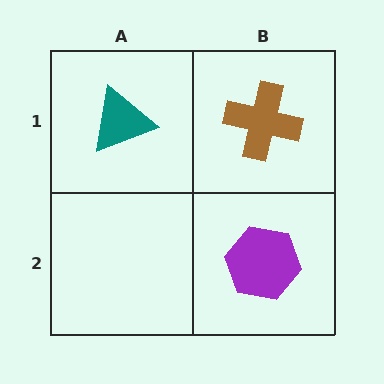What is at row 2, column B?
A purple hexagon.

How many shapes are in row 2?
1 shape.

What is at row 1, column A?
A teal triangle.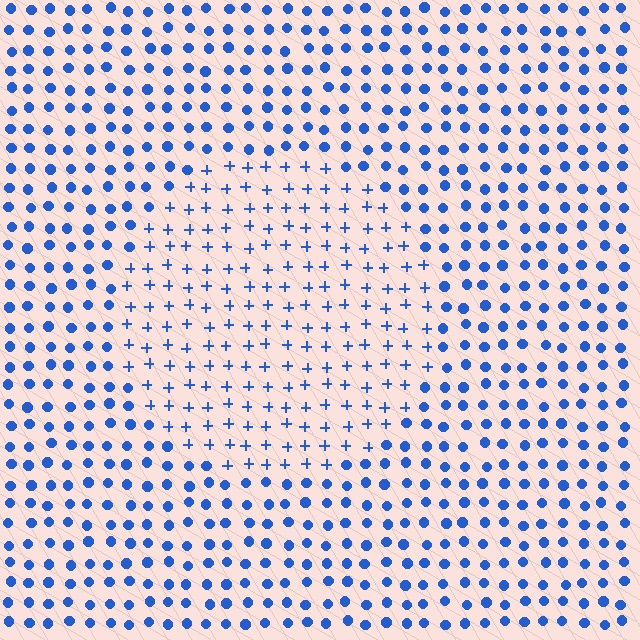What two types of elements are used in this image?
The image uses plus signs inside the circle region and circles outside it.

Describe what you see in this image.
The image is filled with small blue elements arranged in a uniform grid. A circle-shaped region contains plus signs, while the surrounding area contains circles. The boundary is defined purely by the change in element shape.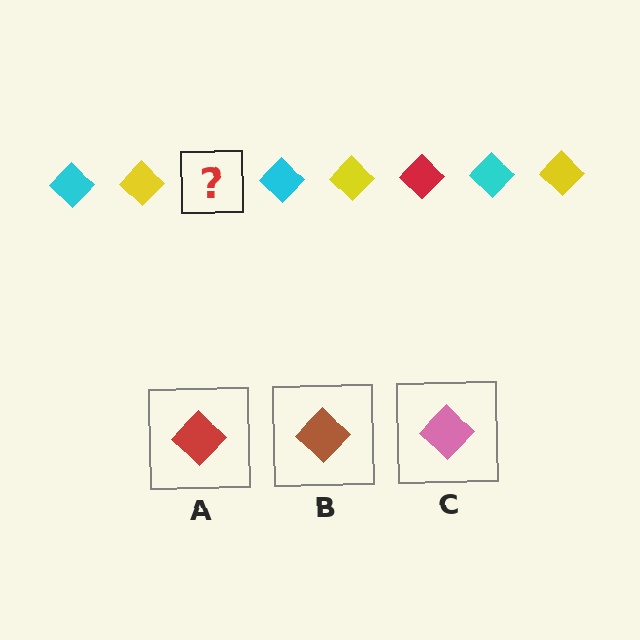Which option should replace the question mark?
Option A.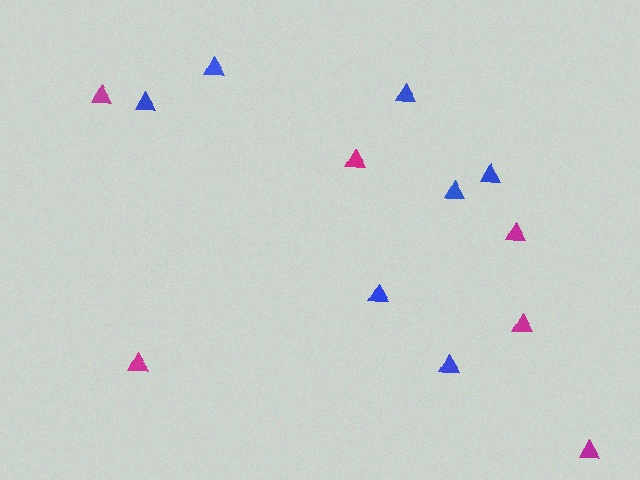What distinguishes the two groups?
There are 2 groups: one group of blue triangles (7) and one group of magenta triangles (6).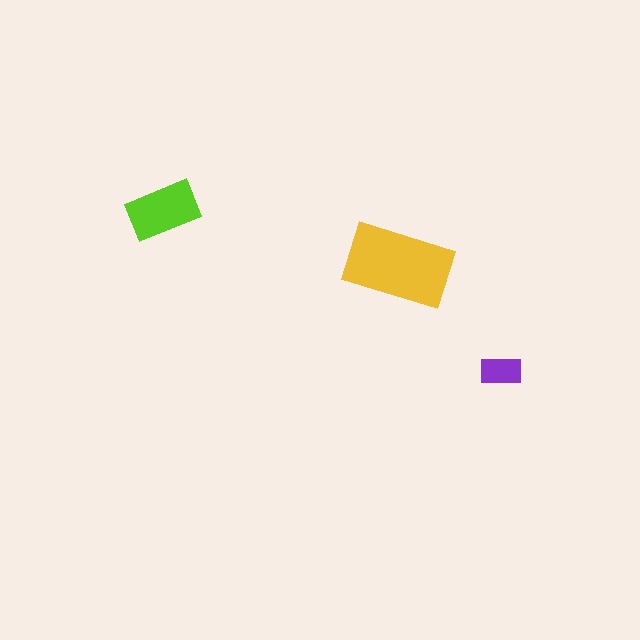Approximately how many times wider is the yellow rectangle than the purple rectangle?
About 2.5 times wider.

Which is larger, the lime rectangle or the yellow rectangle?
The yellow one.